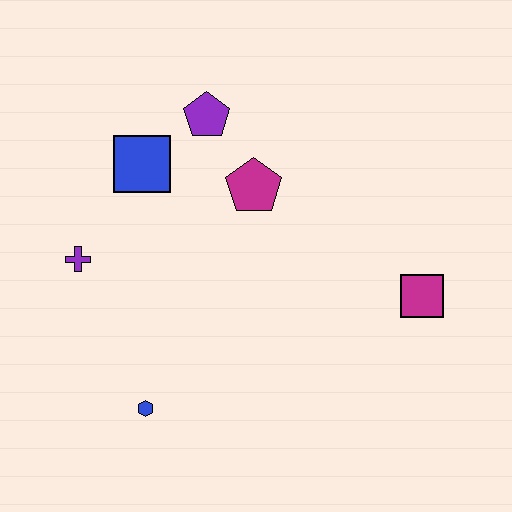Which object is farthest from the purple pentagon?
The blue hexagon is farthest from the purple pentagon.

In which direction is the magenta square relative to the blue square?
The magenta square is to the right of the blue square.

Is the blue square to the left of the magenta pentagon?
Yes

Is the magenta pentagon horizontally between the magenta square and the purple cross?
Yes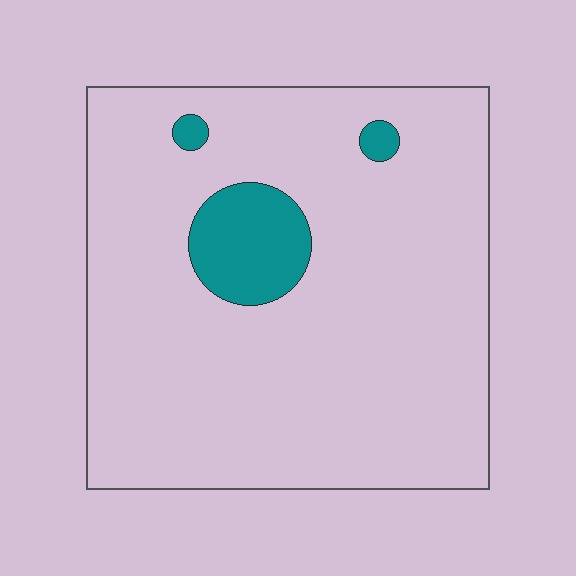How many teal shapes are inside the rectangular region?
3.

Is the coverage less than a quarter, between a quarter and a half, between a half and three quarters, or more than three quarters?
Less than a quarter.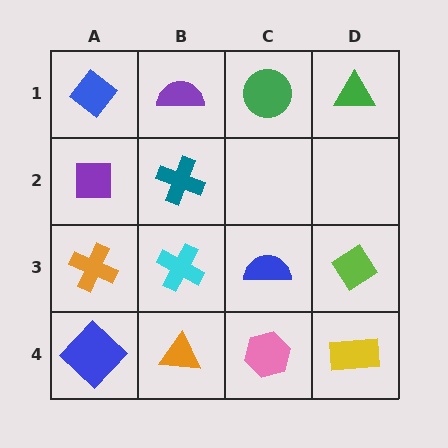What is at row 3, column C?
A blue semicircle.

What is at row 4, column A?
A blue diamond.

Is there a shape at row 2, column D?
No, that cell is empty.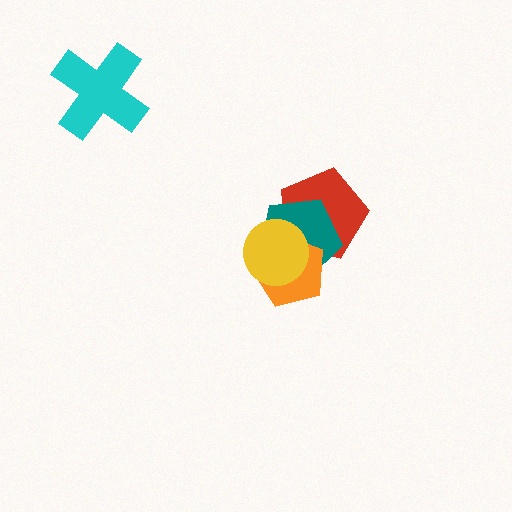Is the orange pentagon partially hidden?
Yes, it is partially covered by another shape.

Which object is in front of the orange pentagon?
The yellow circle is in front of the orange pentagon.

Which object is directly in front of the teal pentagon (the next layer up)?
The orange pentagon is directly in front of the teal pentagon.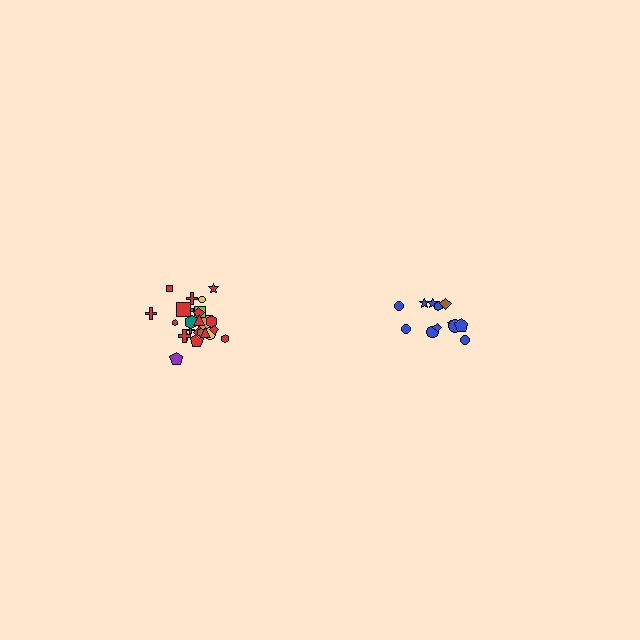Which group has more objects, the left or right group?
The left group.